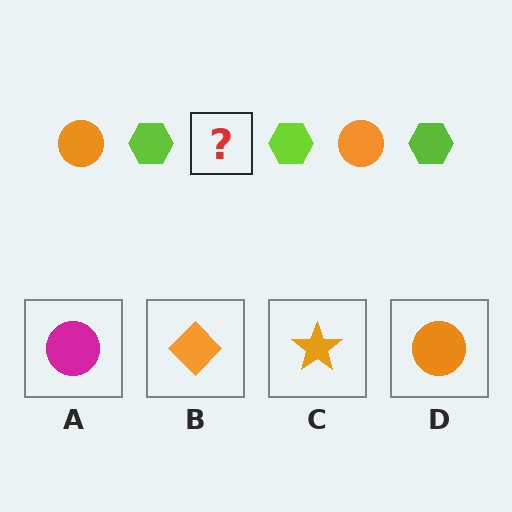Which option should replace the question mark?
Option D.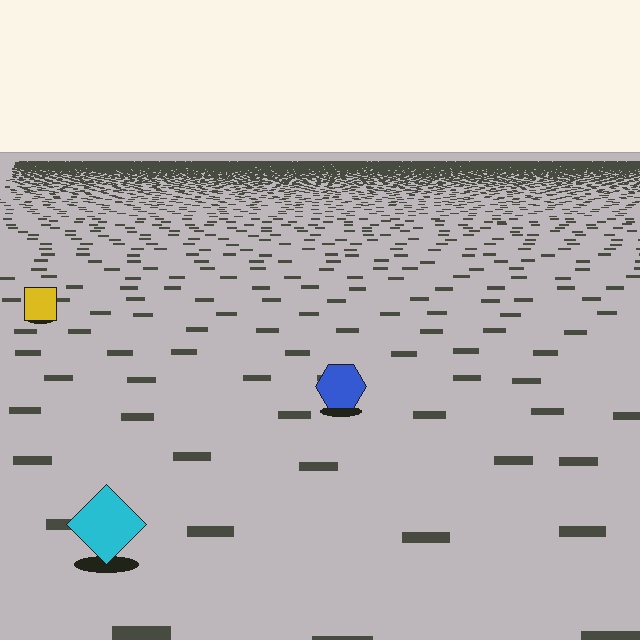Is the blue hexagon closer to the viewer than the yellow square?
Yes. The blue hexagon is closer — you can tell from the texture gradient: the ground texture is coarser near it.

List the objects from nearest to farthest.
From nearest to farthest: the cyan diamond, the blue hexagon, the yellow square.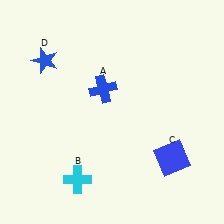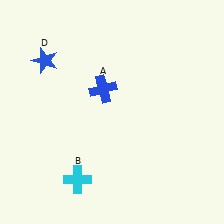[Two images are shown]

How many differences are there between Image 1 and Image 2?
There is 1 difference between the two images.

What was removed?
The blue square (C) was removed in Image 2.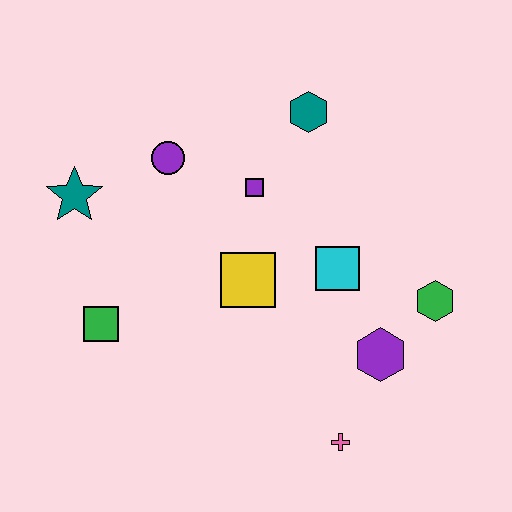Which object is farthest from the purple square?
The pink cross is farthest from the purple square.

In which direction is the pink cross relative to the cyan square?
The pink cross is below the cyan square.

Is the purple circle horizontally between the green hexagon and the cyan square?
No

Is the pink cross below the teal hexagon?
Yes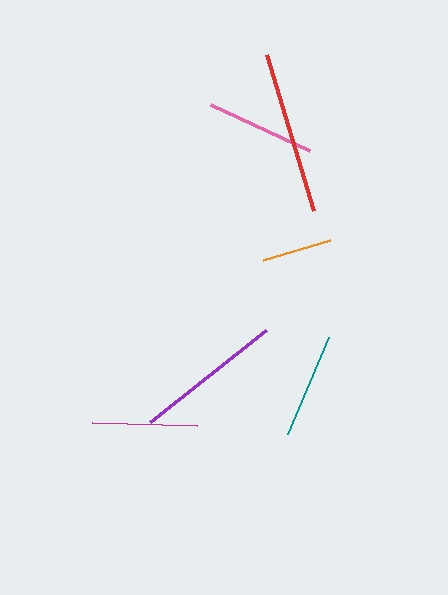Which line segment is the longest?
The red line is the longest at approximately 163 pixels.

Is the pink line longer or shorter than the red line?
The red line is longer than the pink line.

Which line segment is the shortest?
The orange line is the shortest at approximately 69 pixels.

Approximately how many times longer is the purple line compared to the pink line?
The purple line is approximately 1.4 times the length of the pink line.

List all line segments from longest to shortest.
From longest to shortest: red, purple, pink, teal, magenta, orange.